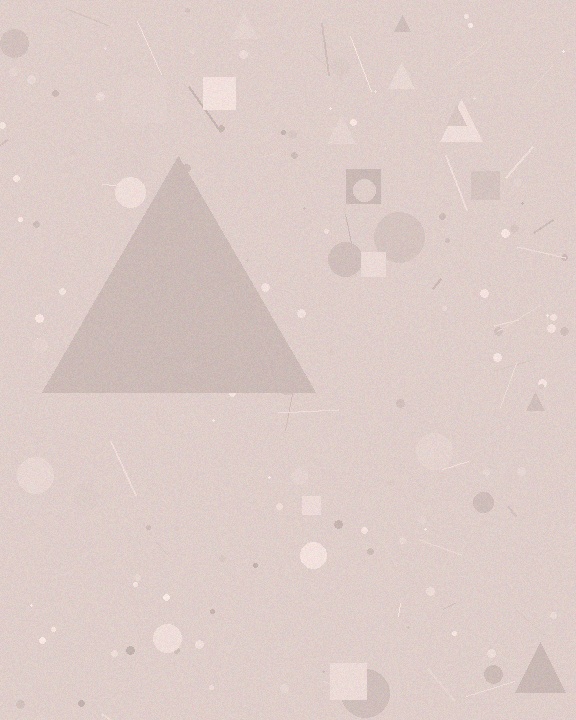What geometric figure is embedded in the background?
A triangle is embedded in the background.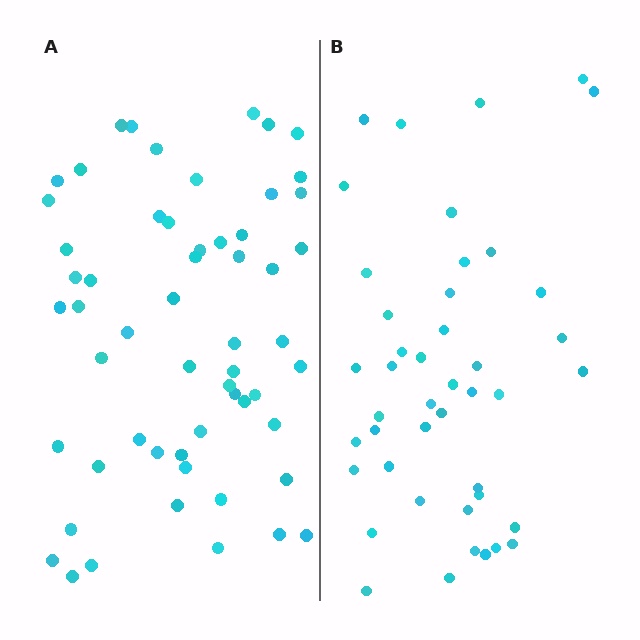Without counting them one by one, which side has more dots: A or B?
Region A (the left region) has more dots.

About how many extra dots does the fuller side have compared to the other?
Region A has approximately 15 more dots than region B.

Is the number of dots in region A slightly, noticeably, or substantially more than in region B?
Region A has noticeably more, but not dramatically so. The ratio is roughly 1.3 to 1.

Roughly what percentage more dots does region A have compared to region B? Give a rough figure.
About 30% more.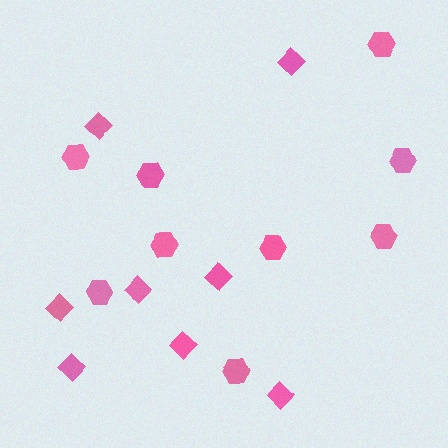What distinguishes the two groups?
There are 2 groups: one group of hexagons (9) and one group of diamonds (8).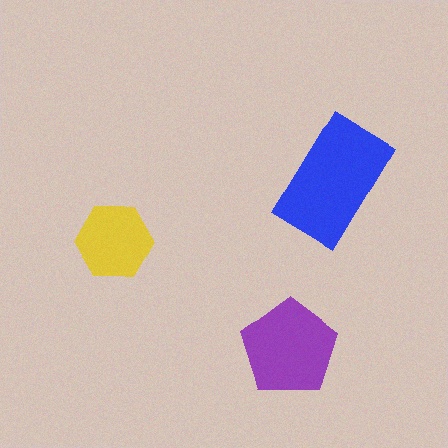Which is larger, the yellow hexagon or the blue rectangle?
The blue rectangle.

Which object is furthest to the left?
The yellow hexagon is leftmost.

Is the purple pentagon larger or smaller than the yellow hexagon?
Larger.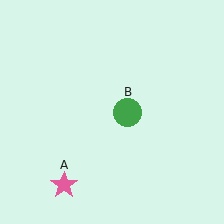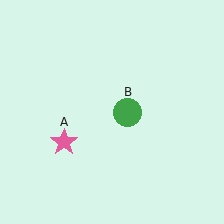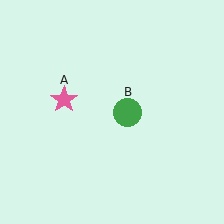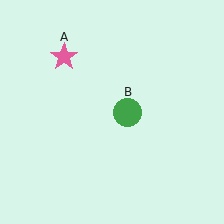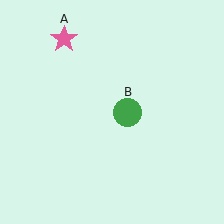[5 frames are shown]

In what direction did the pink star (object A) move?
The pink star (object A) moved up.